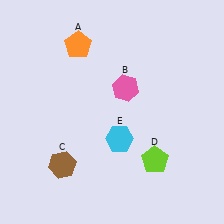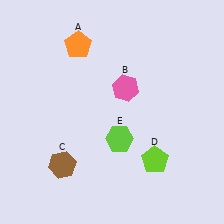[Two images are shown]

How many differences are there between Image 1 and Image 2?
There is 1 difference between the two images.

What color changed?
The hexagon (E) changed from cyan in Image 1 to lime in Image 2.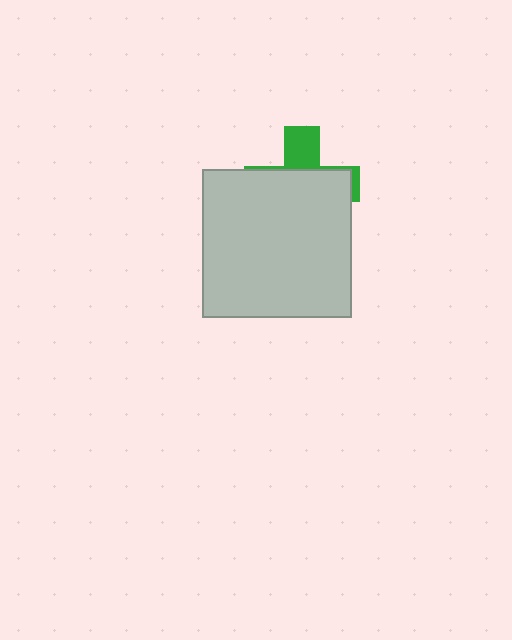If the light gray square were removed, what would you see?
You would see the complete green cross.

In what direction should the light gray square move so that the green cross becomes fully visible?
The light gray square should move down. That is the shortest direction to clear the overlap and leave the green cross fully visible.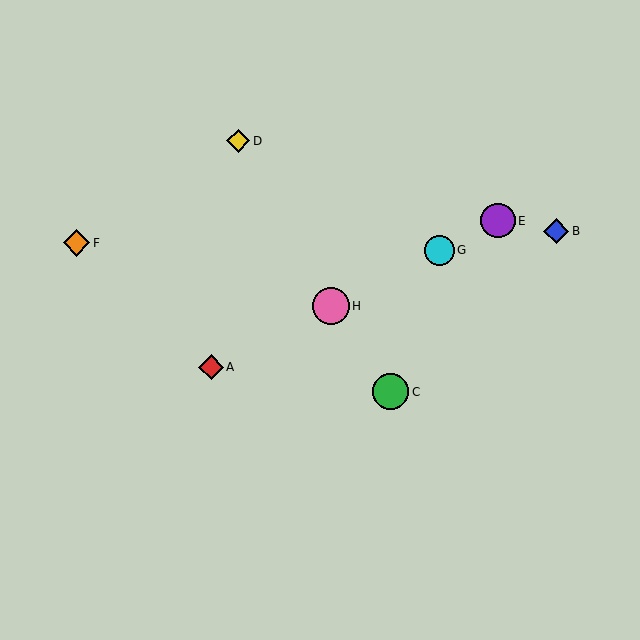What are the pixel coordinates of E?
Object E is at (498, 221).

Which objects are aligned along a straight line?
Objects A, E, G, H are aligned along a straight line.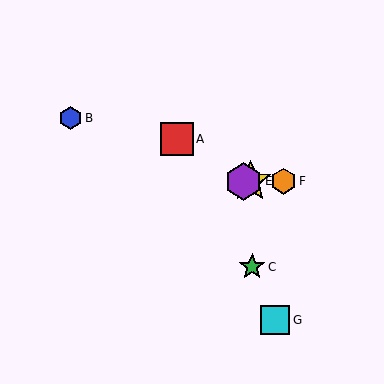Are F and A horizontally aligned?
No, F is at y≈181 and A is at y≈139.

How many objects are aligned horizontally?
3 objects (D, E, F) are aligned horizontally.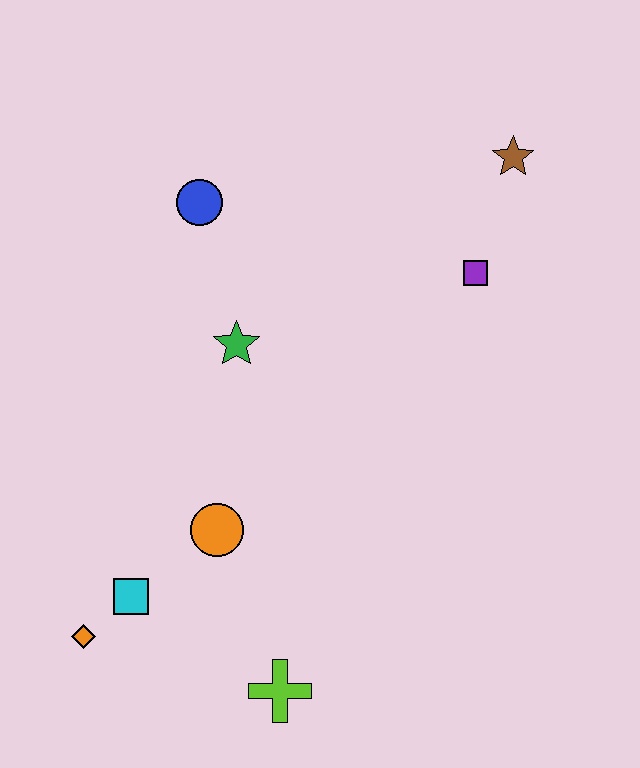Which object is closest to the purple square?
The brown star is closest to the purple square.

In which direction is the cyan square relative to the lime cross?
The cyan square is to the left of the lime cross.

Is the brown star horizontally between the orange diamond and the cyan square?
No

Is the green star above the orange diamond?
Yes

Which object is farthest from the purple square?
The orange diamond is farthest from the purple square.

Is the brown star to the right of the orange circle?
Yes